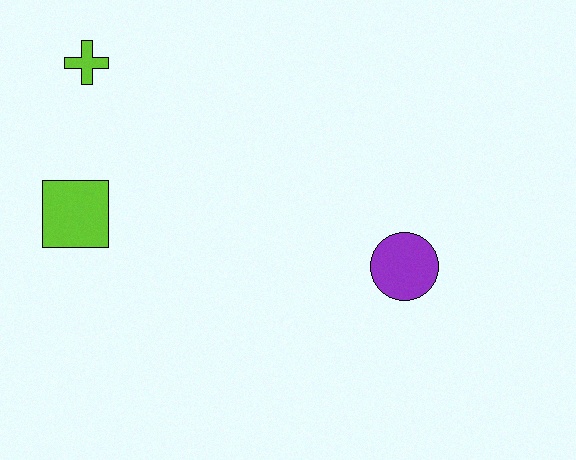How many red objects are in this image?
There are no red objects.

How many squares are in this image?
There is 1 square.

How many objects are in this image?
There are 3 objects.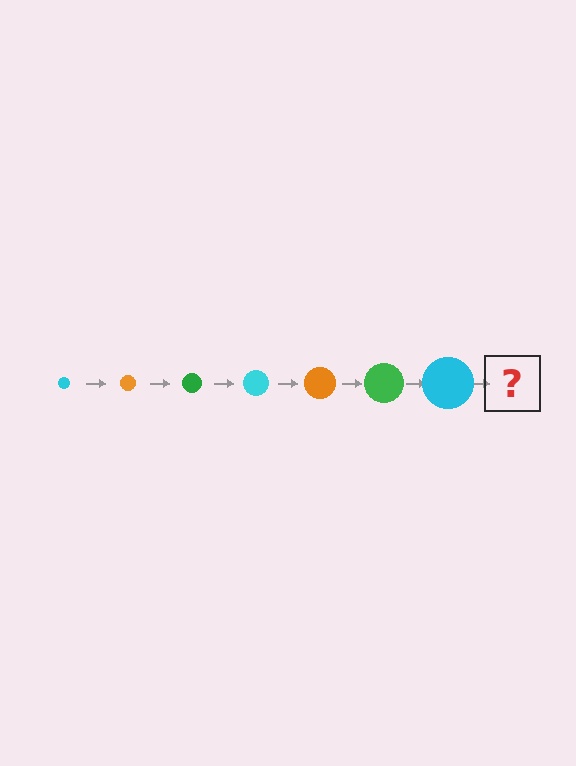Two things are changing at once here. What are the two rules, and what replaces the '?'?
The two rules are that the circle grows larger each step and the color cycles through cyan, orange, and green. The '?' should be an orange circle, larger than the previous one.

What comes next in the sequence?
The next element should be an orange circle, larger than the previous one.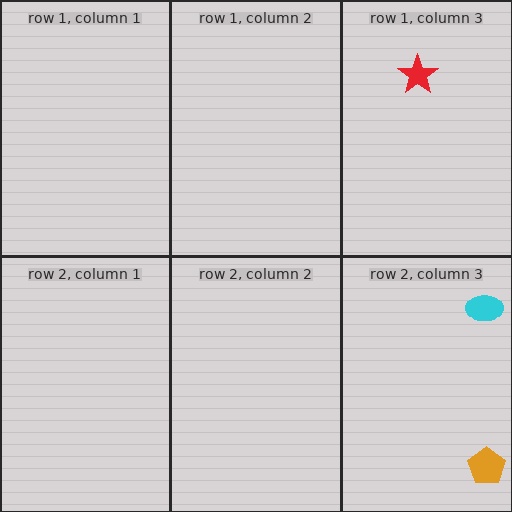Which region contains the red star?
The row 1, column 3 region.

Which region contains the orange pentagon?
The row 2, column 3 region.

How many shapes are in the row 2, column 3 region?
2.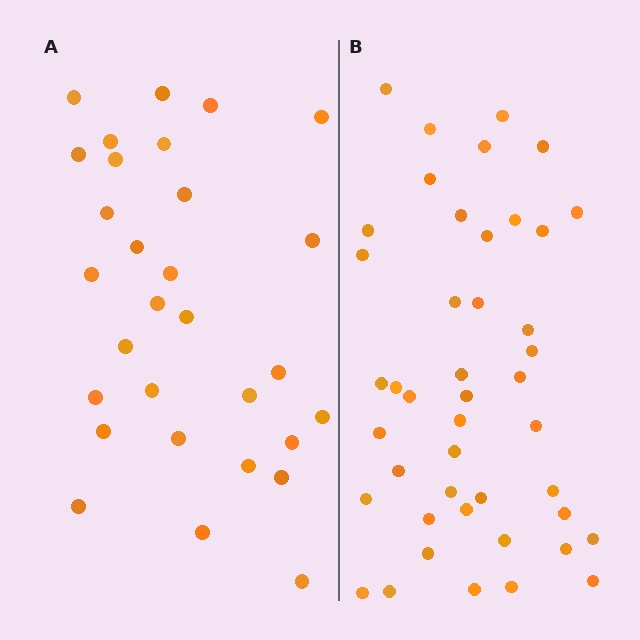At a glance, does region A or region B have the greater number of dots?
Region B (the right region) has more dots.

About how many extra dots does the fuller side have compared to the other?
Region B has approximately 15 more dots than region A.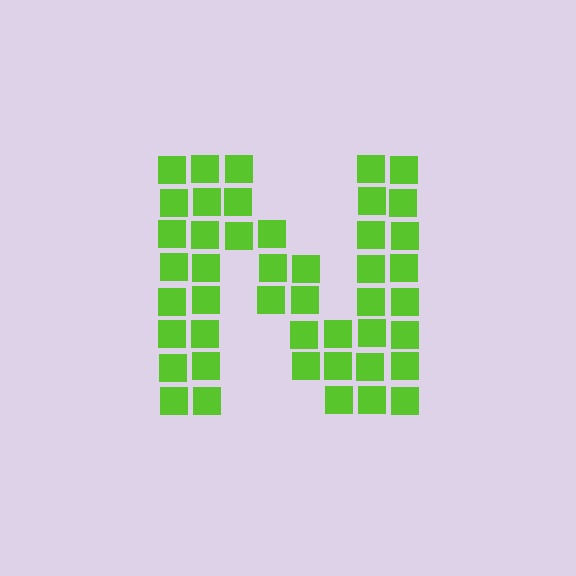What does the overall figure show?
The overall figure shows the letter N.